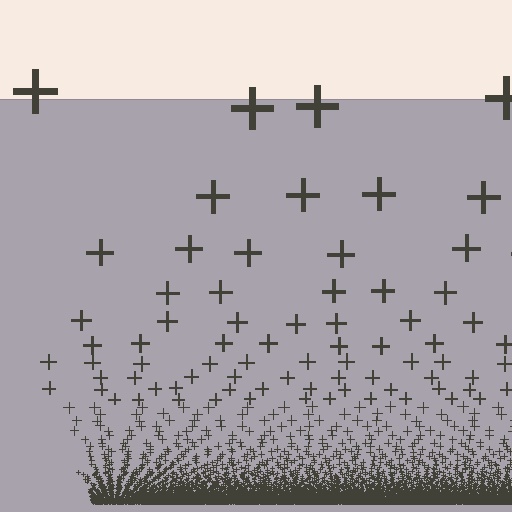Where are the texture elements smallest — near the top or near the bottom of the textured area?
Near the bottom.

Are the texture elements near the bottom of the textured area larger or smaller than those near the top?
Smaller. The gradient is inverted — elements near the bottom are smaller and denser.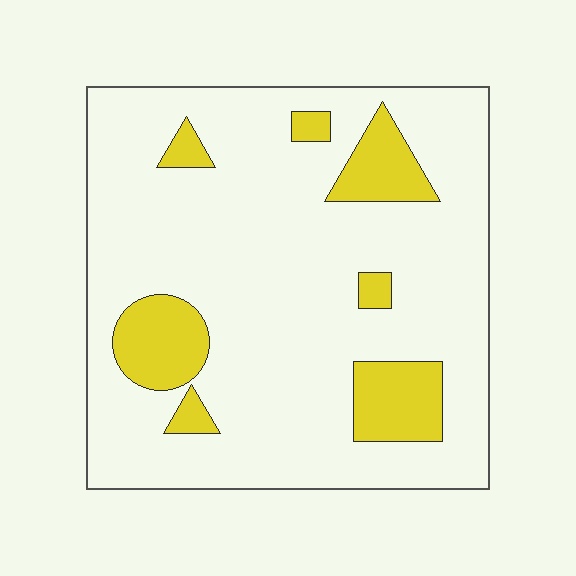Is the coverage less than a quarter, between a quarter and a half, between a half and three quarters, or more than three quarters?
Less than a quarter.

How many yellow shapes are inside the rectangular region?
7.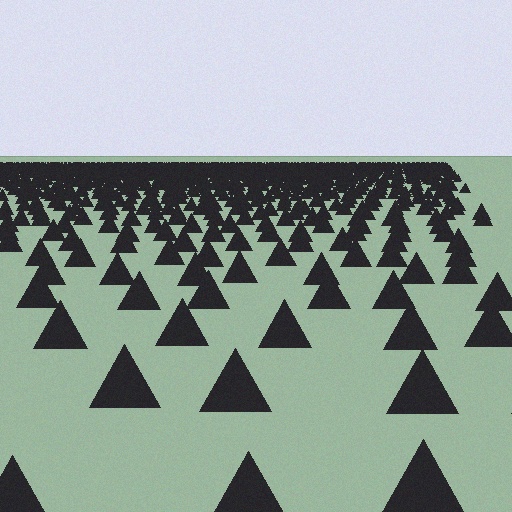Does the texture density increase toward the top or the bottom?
Density increases toward the top.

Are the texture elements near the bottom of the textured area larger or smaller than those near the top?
Larger. Near the bottom, elements are closer to the viewer and appear at a bigger on-screen size.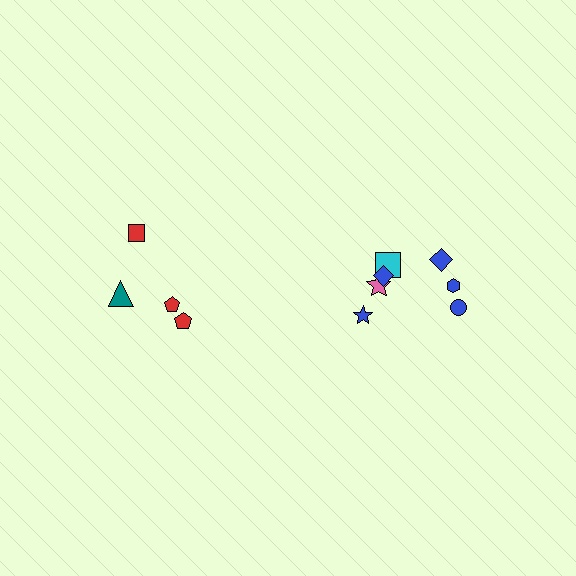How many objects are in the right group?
There are 7 objects.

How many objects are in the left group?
There are 4 objects.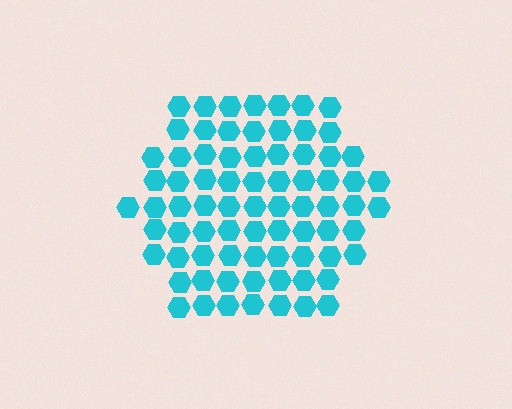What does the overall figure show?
The overall figure shows a hexagon.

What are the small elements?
The small elements are hexagons.